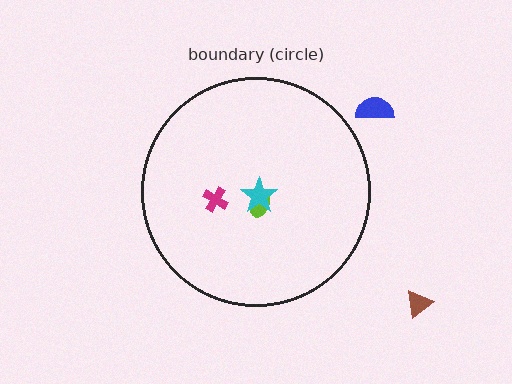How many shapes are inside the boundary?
3 inside, 2 outside.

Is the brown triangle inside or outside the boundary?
Outside.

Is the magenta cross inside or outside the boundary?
Inside.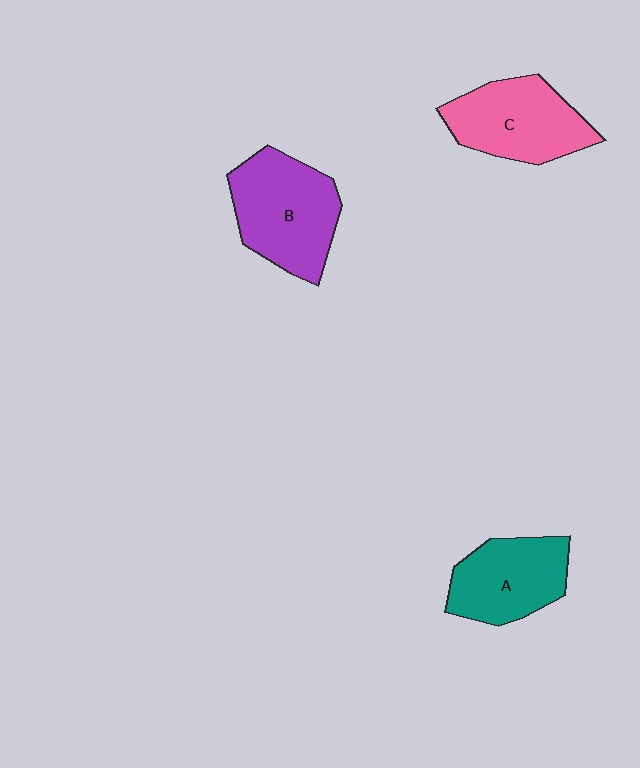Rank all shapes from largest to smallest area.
From largest to smallest: B (purple), C (pink), A (teal).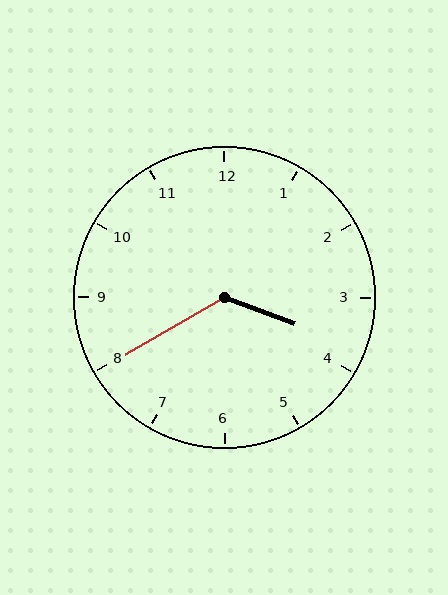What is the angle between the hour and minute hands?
Approximately 130 degrees.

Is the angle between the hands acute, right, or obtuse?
It is obtuse.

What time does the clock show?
3:40.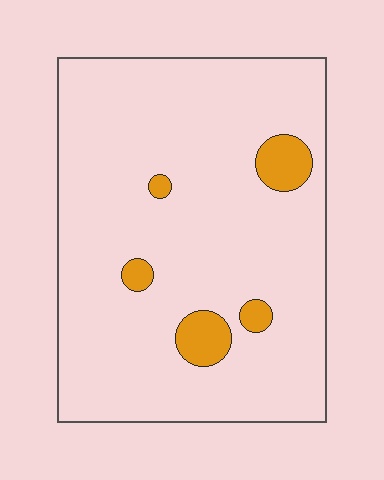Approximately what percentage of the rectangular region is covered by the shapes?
Approximately 10%.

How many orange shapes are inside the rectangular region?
5.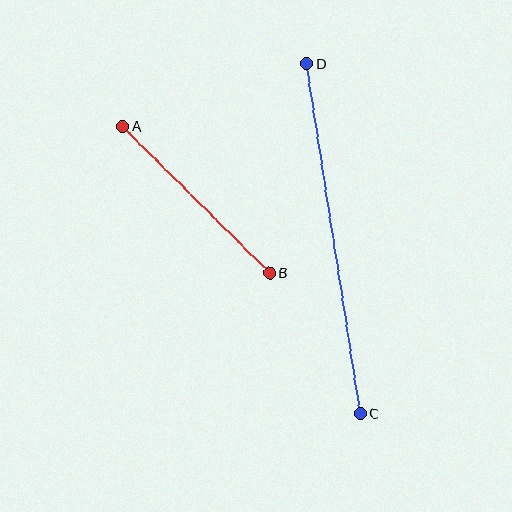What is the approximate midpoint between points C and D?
The midpoint is at approximately (334, 239) pixels.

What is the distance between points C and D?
The distance is approximately 354 pixels.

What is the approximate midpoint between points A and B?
The midpoint is at approximately (196, 199) pixels.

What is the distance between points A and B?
The distance is approximately 208 pixels.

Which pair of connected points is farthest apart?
Points C and D are farthest apart.